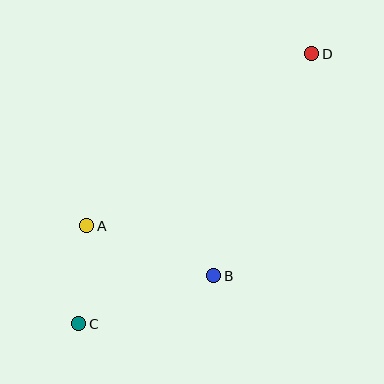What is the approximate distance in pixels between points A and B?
The distance between A and B is approximately 136 pixels.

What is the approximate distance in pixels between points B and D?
The distance between B and D is approximately 243 pixels.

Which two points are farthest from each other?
Points C and D are farthest from each other.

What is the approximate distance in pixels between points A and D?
The distance between A and D is approximately 283 pixels.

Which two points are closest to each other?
Points A and C are closest to each other.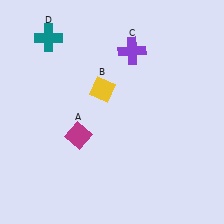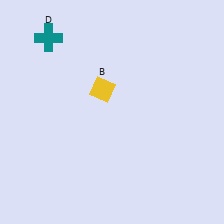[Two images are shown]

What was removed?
The magenta diamond (A), the purple cross (C) were removed in Image 2.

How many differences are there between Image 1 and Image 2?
There are 2 differences between the two images.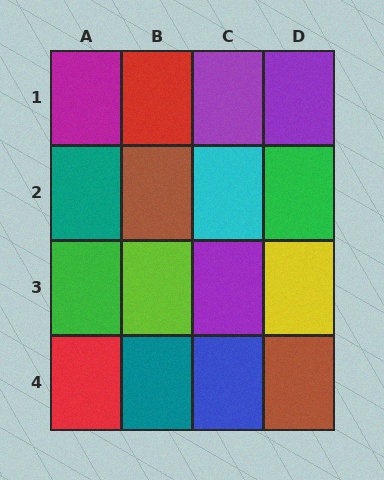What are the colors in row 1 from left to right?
Magenta, red, purple, purple.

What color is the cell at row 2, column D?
Green.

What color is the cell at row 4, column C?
Blue.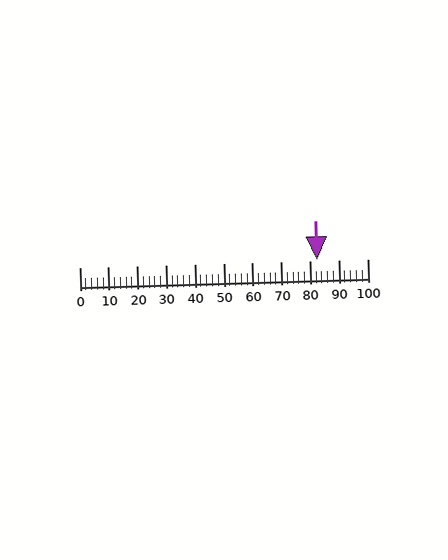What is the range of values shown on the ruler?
The ruler shows values from 0 to 100.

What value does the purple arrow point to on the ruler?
The purple arrow points to approximately 82.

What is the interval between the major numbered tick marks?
The major tick marks are spaced 10 units apart.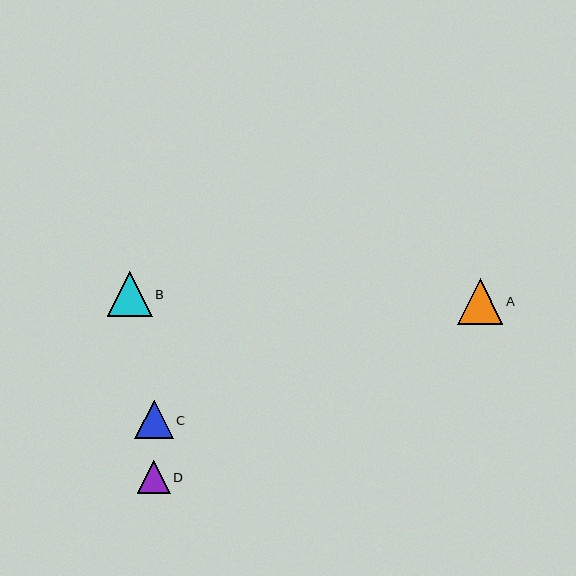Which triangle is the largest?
Triangle A is the largest with a size of approximately 45 pixels.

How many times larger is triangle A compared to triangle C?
Triangle A is approximately 1.2 times the size of triangle C.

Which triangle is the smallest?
Triangle D is the smallest with a size of approximately 33 pixels.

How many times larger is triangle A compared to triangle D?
Triangle A is approximately 1.4 times the size of triangle D.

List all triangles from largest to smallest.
From largest to smallest: A, B, C, D.